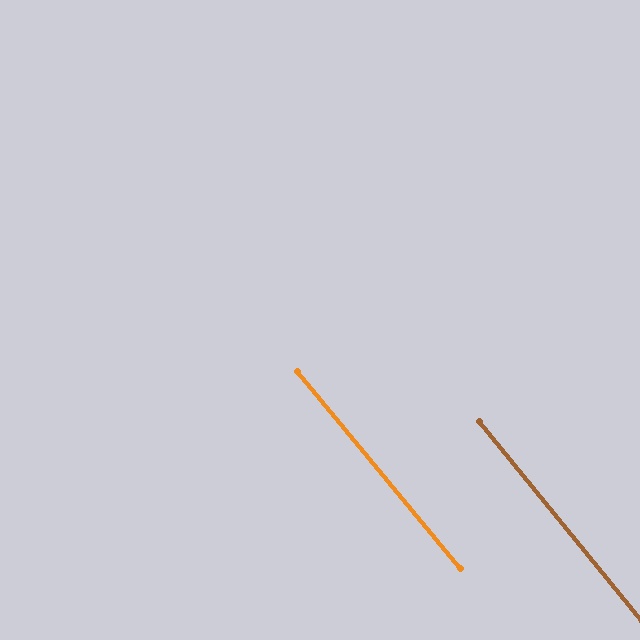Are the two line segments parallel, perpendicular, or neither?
Parallel — their directions differ by only 0.6°.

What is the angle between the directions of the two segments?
Approximately 1 degree.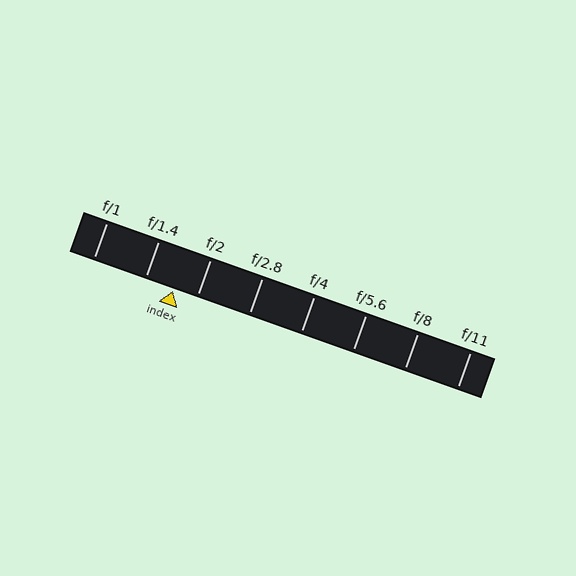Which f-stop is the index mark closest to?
The index mark is closest to f/2.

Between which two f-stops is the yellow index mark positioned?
The index mark is between f/1.4 and f/2.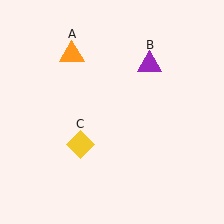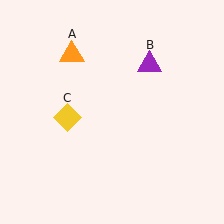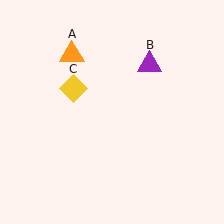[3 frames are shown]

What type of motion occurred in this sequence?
The yellow diamond (object C) rotated clockwise around the center of the scene.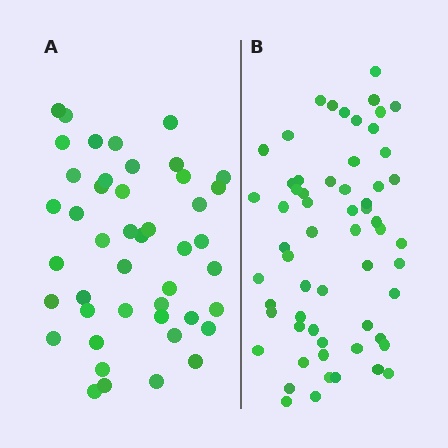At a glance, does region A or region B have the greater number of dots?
Region B (the right region) has more dots.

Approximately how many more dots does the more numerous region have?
Region B has approximately 15 more dots than region A.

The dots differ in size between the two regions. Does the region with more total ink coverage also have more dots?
No. Region A has more total ink coverage because its dots are larger, but region B actually contains more individual dots. Total area can be misleading — the number of items is what matters here.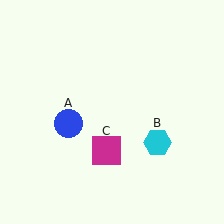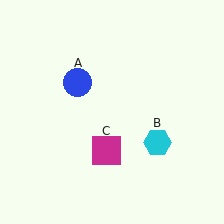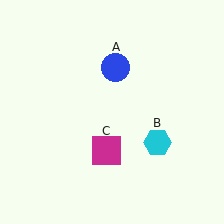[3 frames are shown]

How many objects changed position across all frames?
1 object changed position: blue circle (object A).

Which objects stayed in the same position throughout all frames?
Cyan hexagon (object B) and magenta square (object C) remained stationary.